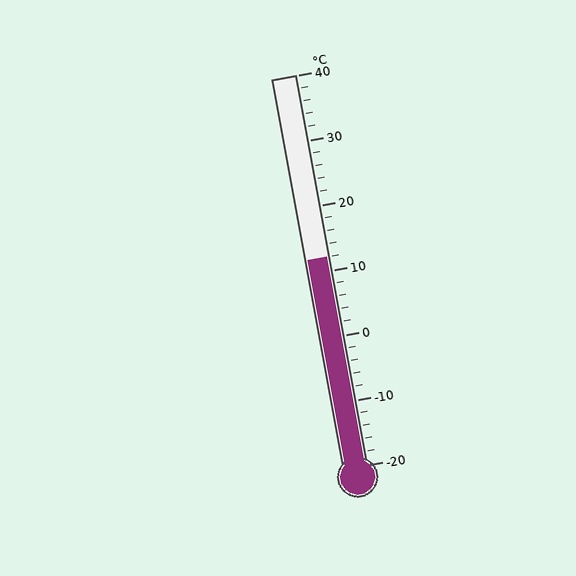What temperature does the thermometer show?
The thermometer shows approximately 12°C.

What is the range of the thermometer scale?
The thermometer scale ranges from -20°C to 40°C.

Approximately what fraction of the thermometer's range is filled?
The thermometer is filled to approximately 55% of its range.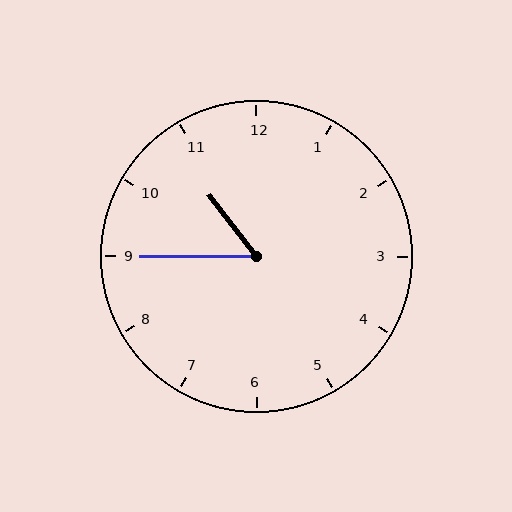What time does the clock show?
10:45.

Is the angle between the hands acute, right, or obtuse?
It is acute.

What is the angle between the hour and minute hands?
Approximately 52 degrees.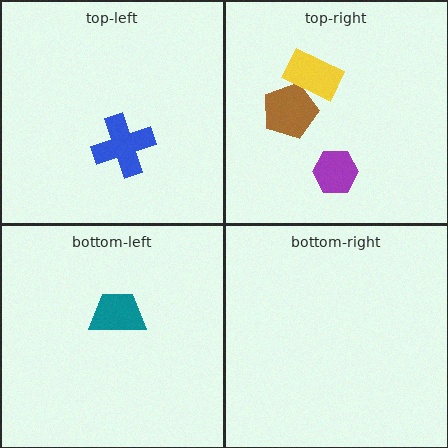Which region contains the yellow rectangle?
The top-right region.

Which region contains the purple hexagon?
The top-right region.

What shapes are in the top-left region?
The blue cross.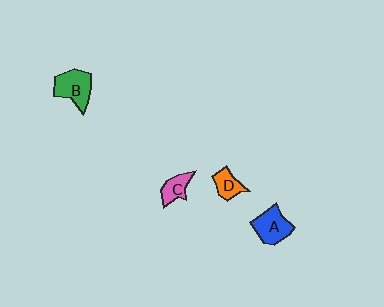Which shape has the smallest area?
Shape D (orange).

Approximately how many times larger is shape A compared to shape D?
Approximately 1.6 times.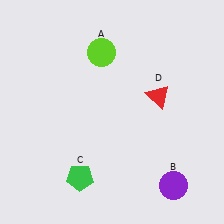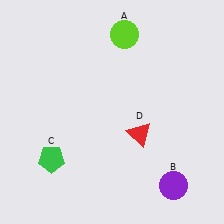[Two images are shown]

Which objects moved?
The objects that moved are: the lime circle (A), the green pentagon (C), the red triangle (D).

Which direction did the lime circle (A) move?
The lime circle (A) moved right.